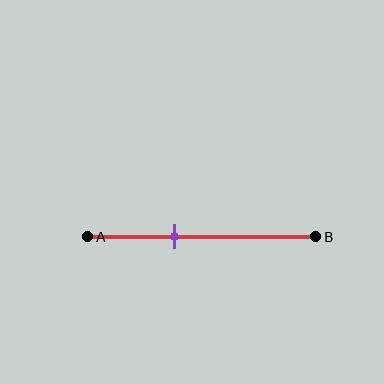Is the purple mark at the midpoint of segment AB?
No, the mark is at about 40% from A, not at the 50% midpoint.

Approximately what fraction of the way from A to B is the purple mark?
The purple mark is approximately 40% of the way from A to B.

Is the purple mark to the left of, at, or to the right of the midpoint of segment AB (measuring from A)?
The purple mark is to the left of the midpoint of segment AB.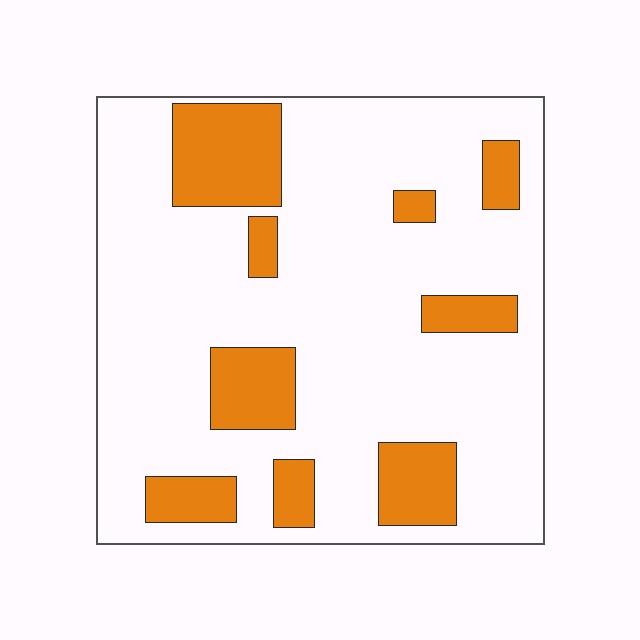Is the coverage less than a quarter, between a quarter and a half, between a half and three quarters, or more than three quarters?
Less than a quarter.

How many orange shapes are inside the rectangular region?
9.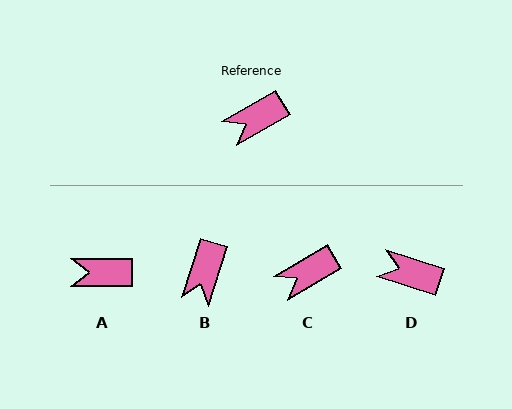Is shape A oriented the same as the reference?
No, it is off by about 30 degrees.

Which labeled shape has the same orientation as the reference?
C.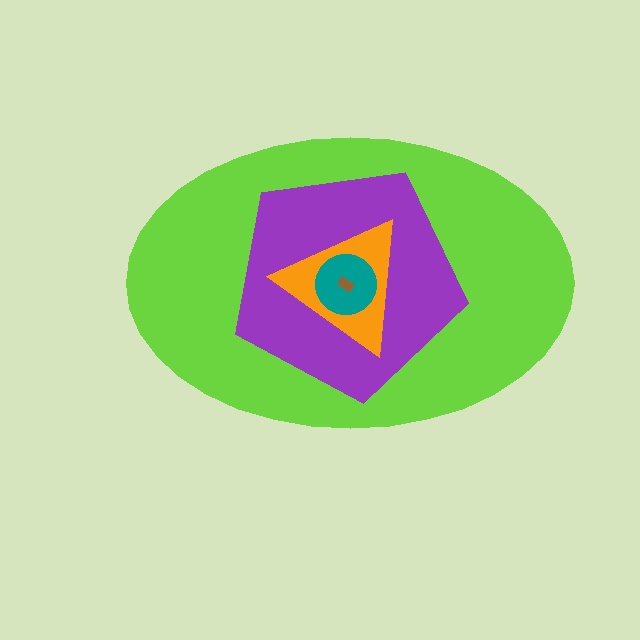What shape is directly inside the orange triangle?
The teal circle.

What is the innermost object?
The brown rectangle.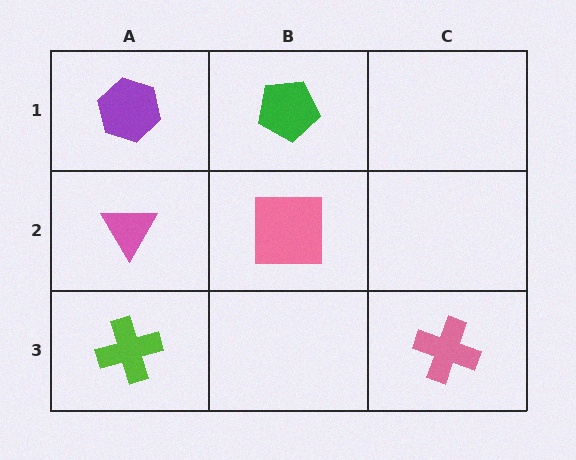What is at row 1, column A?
A purple hexagon.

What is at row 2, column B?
A pink square.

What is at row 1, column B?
A green pentagon.